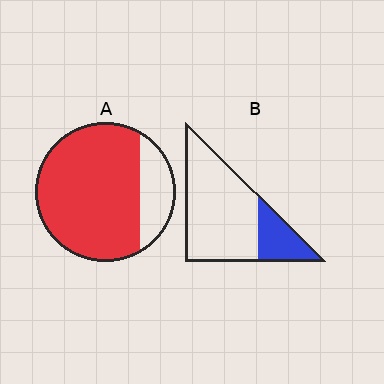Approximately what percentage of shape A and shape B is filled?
A is approximately 80% and B is approximately 25%.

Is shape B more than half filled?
No.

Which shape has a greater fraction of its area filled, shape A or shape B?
Shape A.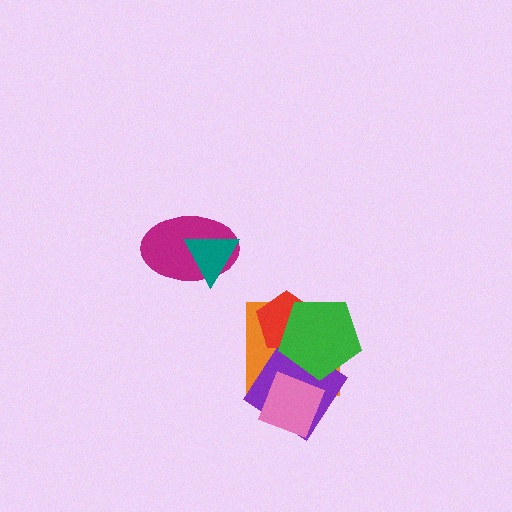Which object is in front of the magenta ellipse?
The teal triangle is in front of the magenta ellipse.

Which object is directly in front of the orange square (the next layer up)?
The purple diamond is directly in front of the orange square.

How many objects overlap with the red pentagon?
2 objects overlap with the red pentagon.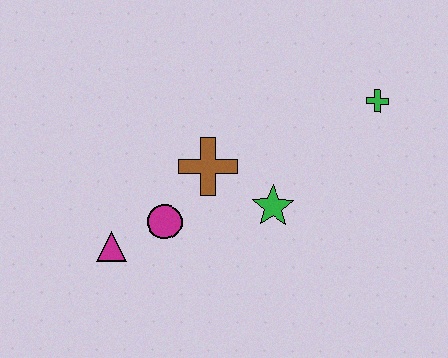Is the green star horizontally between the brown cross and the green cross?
Yes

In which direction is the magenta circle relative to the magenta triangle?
The magenta circle is to the right of the magenta triangle.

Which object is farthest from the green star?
The magenta triangle is farthest from the green star.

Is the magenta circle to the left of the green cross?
Yes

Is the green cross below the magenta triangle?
No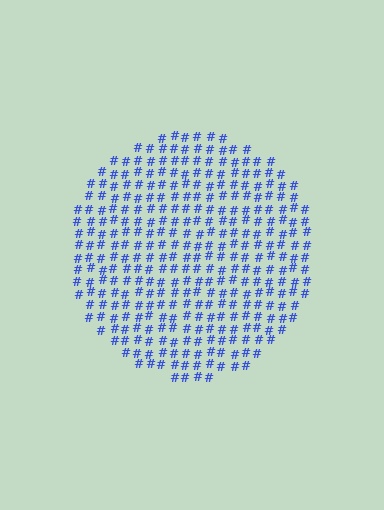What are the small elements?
The small elements are hash symbols.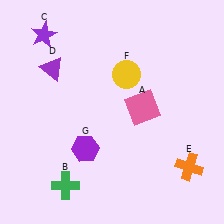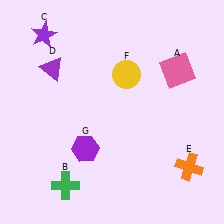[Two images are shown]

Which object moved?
The pink square (A) moved up.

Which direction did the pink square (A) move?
The pink square (A) moved up.